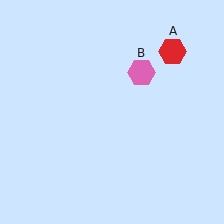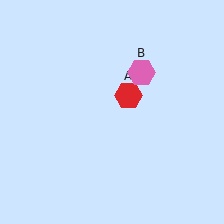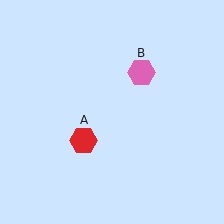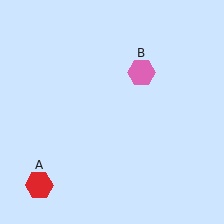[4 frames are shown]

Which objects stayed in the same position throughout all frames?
Pink hexagon (object B) remained stationary.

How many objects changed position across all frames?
1 object changed position: red hexagon (object A).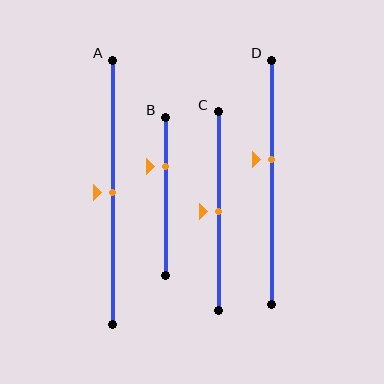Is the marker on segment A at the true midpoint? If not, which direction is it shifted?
Yes, the marker on segment A is at the true midpoint.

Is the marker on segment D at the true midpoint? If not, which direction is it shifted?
No, the marker on segment D is shifted upward by about 9% of the segment length.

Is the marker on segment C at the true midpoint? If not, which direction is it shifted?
Yes, the marker on segment C is at the true midpoint.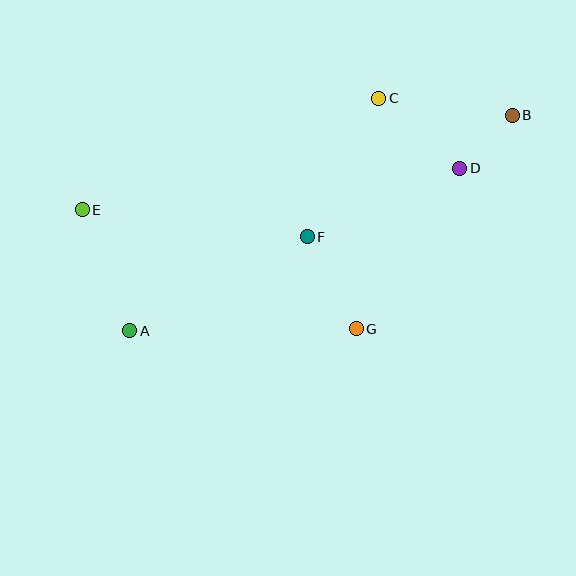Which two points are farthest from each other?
Points B and E are farthest from each other.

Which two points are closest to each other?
Points B and D are closest to each other.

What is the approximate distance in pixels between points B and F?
The distance between B and F is approximately 238 pixels.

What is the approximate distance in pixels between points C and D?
The distance between C and D is approximately 107 pixels.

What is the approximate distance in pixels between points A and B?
The distance between A and B is approximately 439 pixels.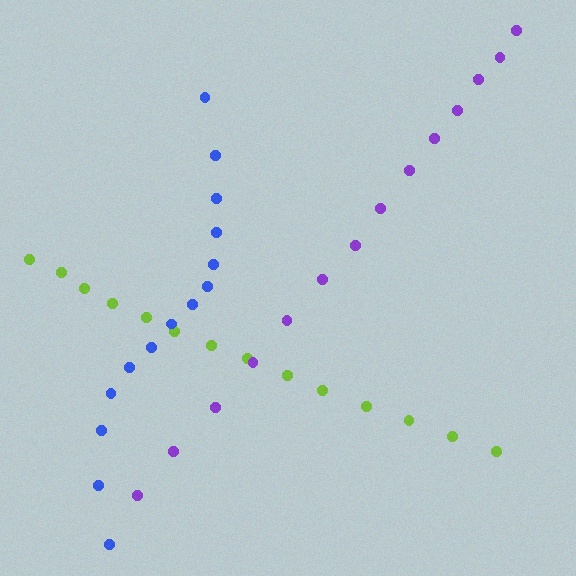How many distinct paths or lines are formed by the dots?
There are 3 distinct paths.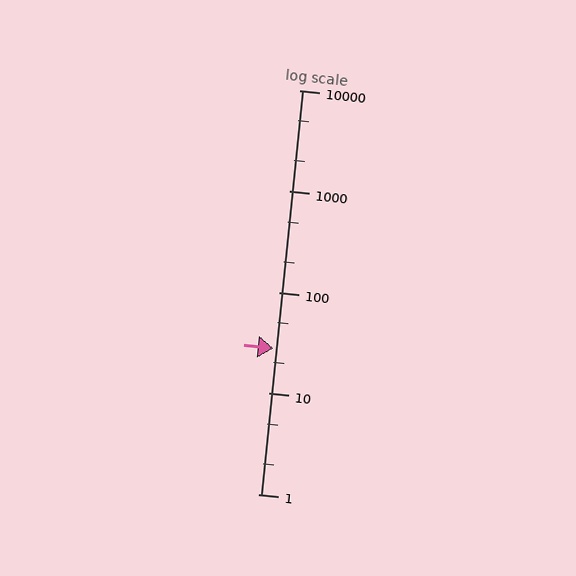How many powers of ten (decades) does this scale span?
The scale spans 4 decades, from 1 to 10000.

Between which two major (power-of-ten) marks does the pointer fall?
The pointer is between 10 and 100.